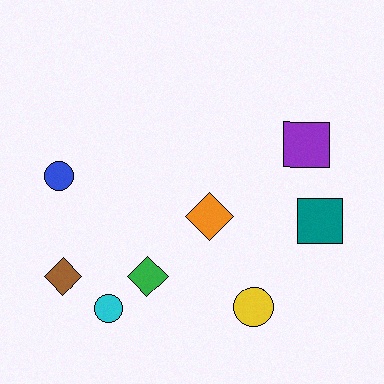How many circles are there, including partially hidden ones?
There are 3 circles.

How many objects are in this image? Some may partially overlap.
There are 8 objects.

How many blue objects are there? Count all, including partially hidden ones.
There is 1 blue object.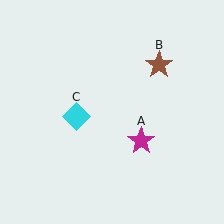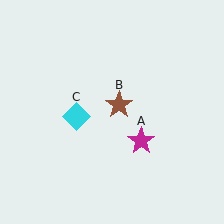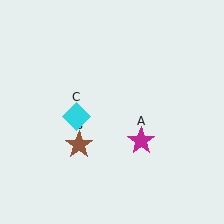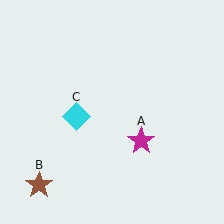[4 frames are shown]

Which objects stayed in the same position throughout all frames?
Magenta star (object A) and cyan diamond (object C) remained stationary.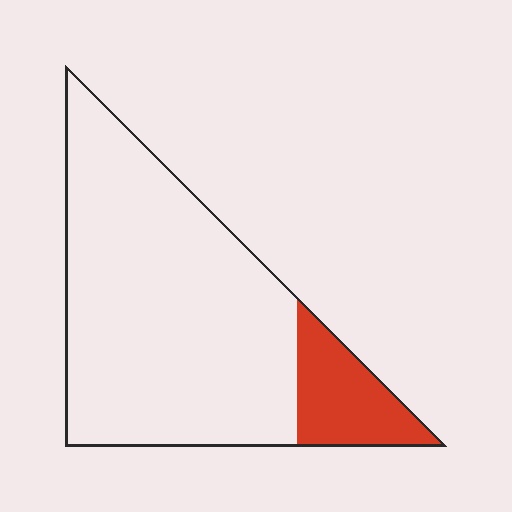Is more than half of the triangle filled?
No.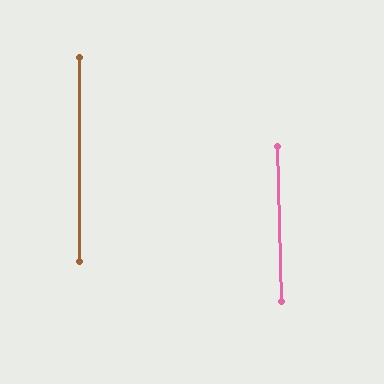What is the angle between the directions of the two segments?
Approximately 2 degrees.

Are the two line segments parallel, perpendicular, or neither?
Parallel — their directions differ by only 1.9°.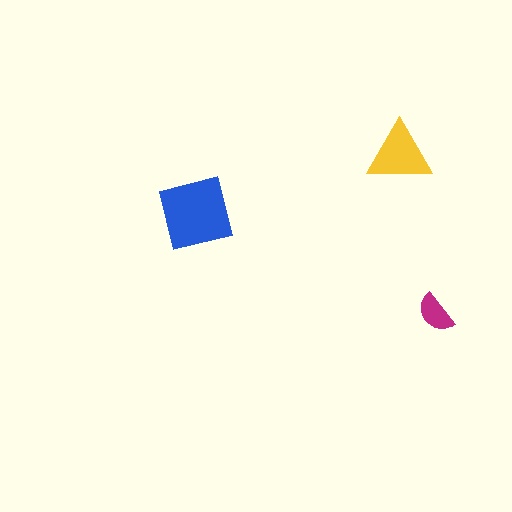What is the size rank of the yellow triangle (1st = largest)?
2nd.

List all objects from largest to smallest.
The blue square, the yellow triangle, the magenta semicircle.